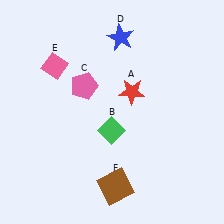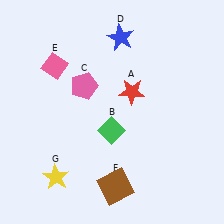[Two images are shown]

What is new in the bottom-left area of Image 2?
A yellow star (G) was added in the bottom-left area of Image 2.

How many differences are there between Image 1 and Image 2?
There is 1 difference between the two images.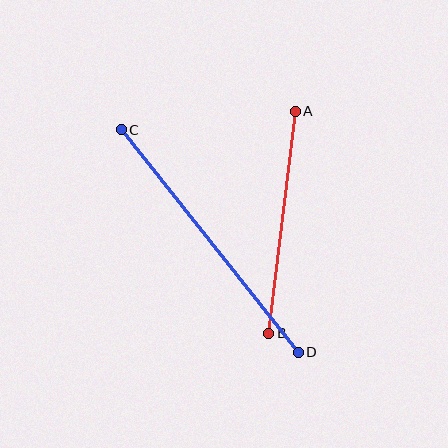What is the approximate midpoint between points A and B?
The midpoint is at approximately (282, 222) pixels.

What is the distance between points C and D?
The distance is approximately 284 pixels.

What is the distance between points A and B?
The distance is approximately 224 pixels.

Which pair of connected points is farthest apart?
Points C and D are farthest apart.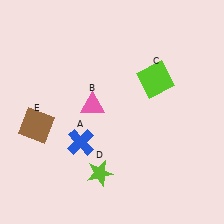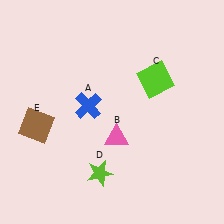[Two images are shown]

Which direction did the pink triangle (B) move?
The pink triangle (B) moved down.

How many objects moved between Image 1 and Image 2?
2 objects moved between the two images.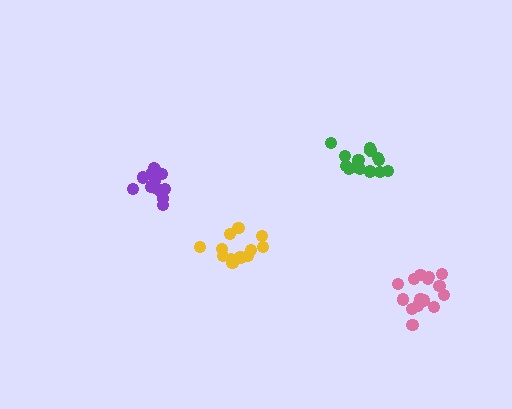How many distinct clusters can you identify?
There are 4 distinct clusters.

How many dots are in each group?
Group 1: 14 dots, Group 2: 15 dots, Group 3: 13 dots, Group 4: 14 dots (56 total).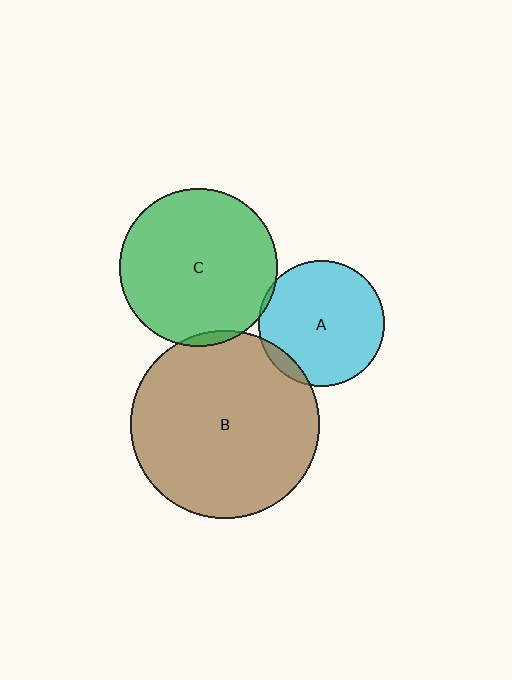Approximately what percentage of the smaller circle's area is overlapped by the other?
Approximately 5%.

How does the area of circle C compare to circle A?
Approximately 1.6 times.